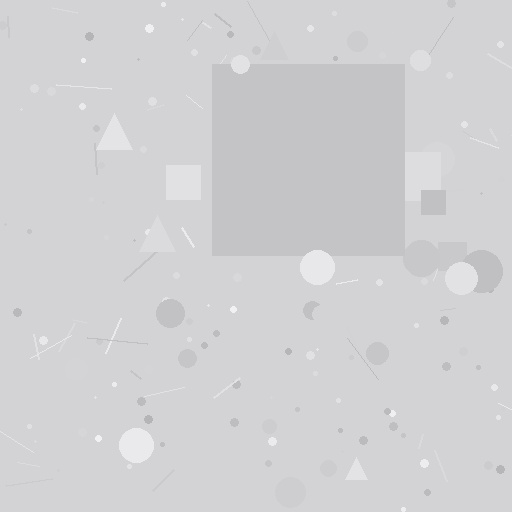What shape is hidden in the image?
A square is hidden in the image.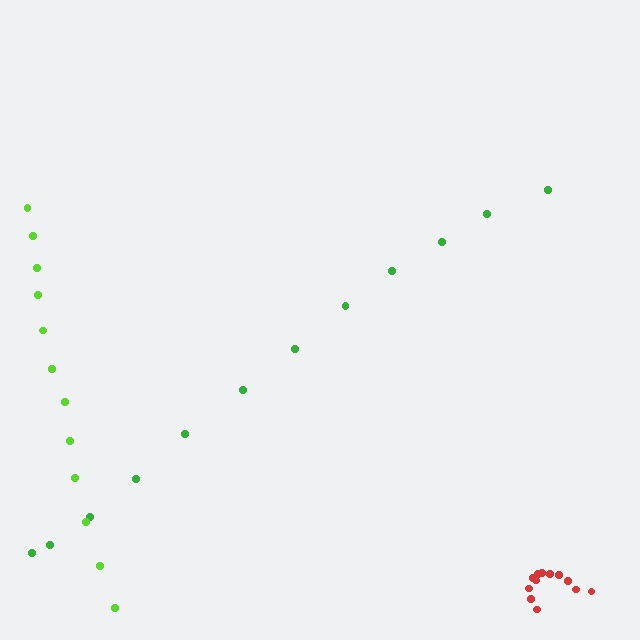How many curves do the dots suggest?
There are 3 distinct paths.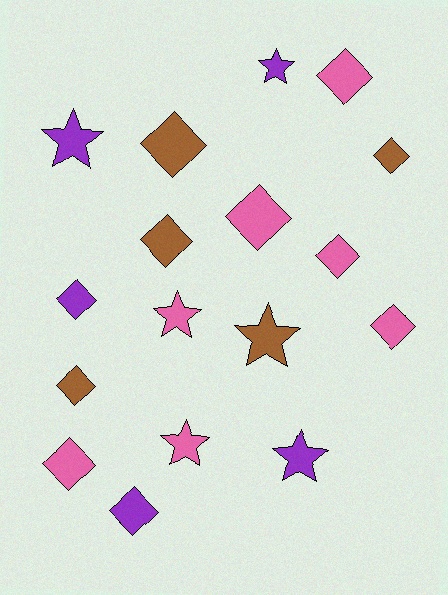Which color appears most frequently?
Pink, with 7 objects.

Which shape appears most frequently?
Diamond, with 11 objects.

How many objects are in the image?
There are 17 objects.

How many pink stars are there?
There are 2 pink stars.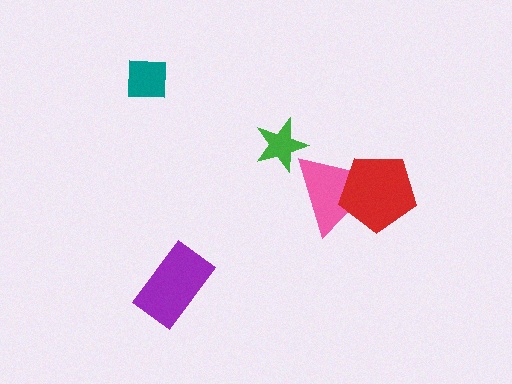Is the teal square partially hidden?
No, no other shape covers it.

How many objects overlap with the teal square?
0 objects overlap with the teal square.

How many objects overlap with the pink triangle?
1 object overlaps with the pink triangle.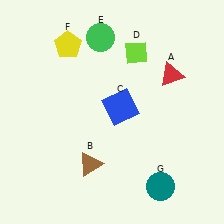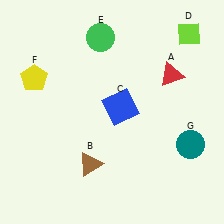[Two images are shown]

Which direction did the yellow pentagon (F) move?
The yellow pentagon (F) moved left.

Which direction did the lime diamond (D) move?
The lime diamond (D) moved right.